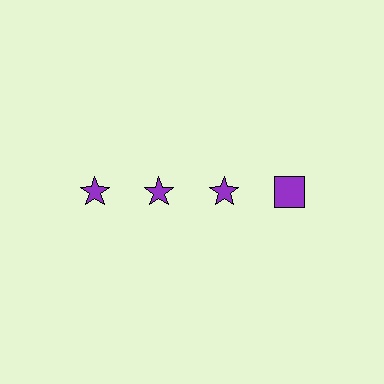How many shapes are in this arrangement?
There are 4 shapes arranged in a grid pattern.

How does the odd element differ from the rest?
It has a different shape: square instead of star.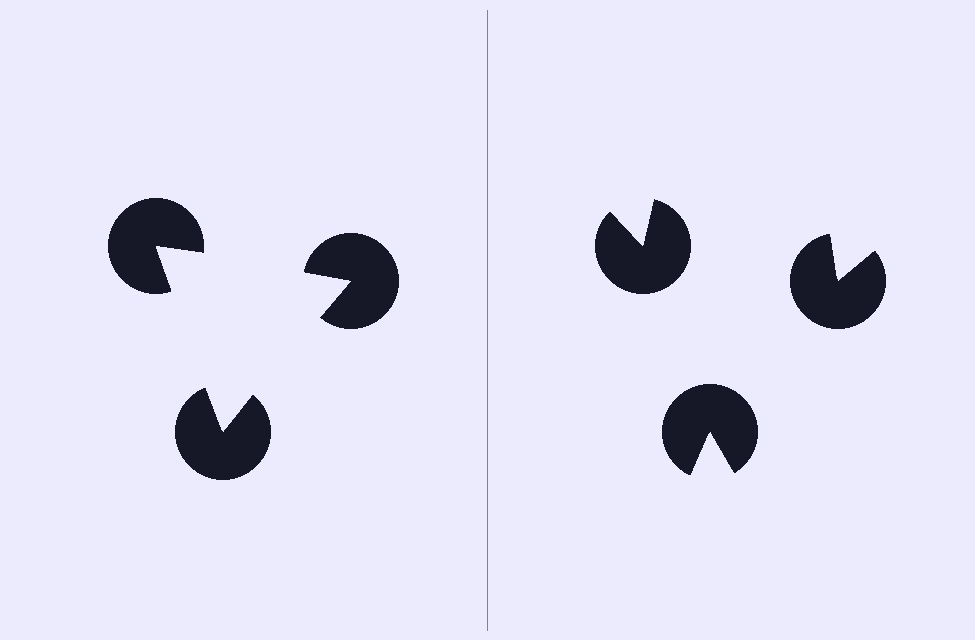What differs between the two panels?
The pac-man discs are positioned identically on both sides; only the wedge orientations differ. On the left they align to a triangle; on the right they are misaligned.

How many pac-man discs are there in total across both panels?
6 — 3 on each side.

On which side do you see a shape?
An illusory triangle appears on the left side. On the right side the wedge cuts are rotated, so no coherent shape forms.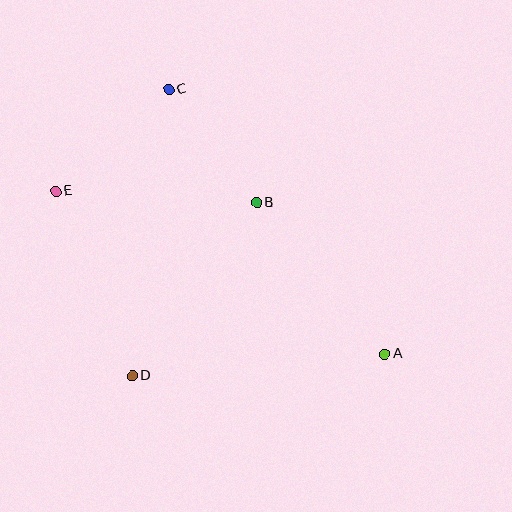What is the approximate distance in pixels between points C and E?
The distance between C and E is approximately 152 pixels.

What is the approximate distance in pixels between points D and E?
The distance between D and E is approximately 199 pixels.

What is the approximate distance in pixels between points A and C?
The distance between A and C is approximately 342 pixels.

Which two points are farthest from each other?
Points A and E are farthest from each other.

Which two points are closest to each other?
Points B and C are closest to each other.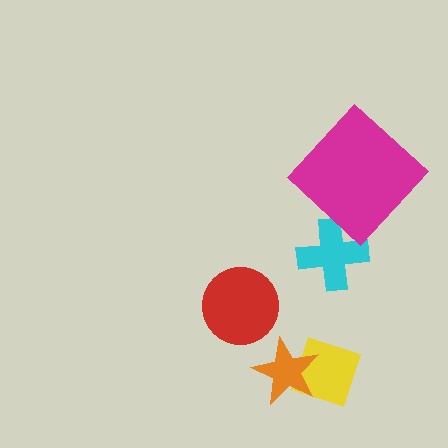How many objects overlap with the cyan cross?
0 objects overlap with the cyan cross.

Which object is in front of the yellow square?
The orange star is in front of the yellow square.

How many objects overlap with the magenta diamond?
0 objects overlap with the magenta diamond.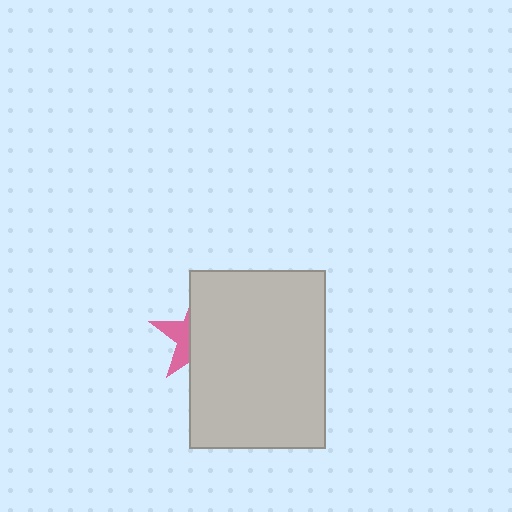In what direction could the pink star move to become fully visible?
The pink star could move left. That would shift it out from behind the light gray rectangle entirely.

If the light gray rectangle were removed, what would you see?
You would see the complete pink star.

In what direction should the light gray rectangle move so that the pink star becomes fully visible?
The light gray rectangle should move right. That is the shortest direction to clear the overlap and leave the pink star fully visible.